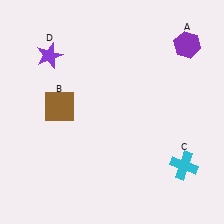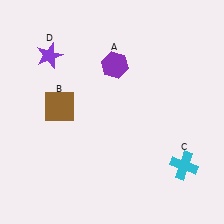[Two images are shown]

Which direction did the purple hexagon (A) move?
The purple hexagon (A) moved left.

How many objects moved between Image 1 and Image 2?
1 object moved between the two images.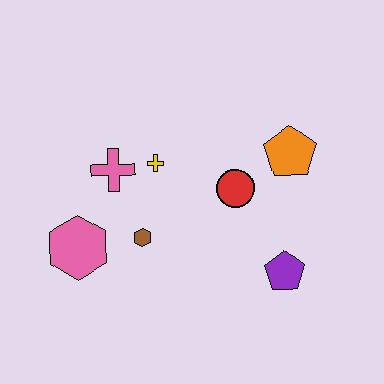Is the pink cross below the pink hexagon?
No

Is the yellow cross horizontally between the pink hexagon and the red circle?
Yes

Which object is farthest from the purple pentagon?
The pink hexagon is farthest from the purple pentagon.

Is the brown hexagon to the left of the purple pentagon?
Yes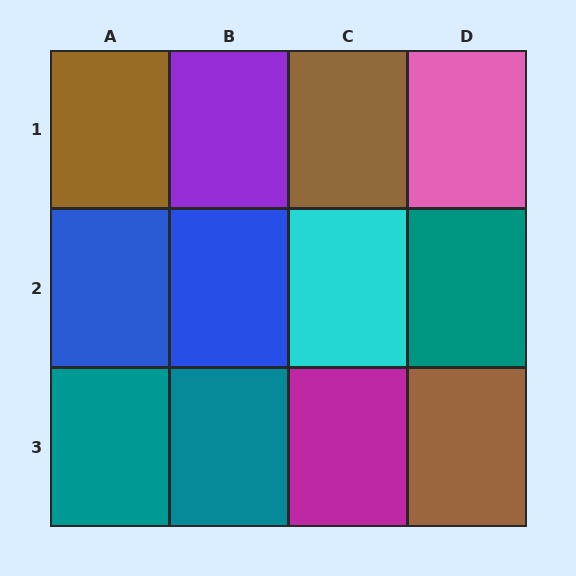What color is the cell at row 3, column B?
Teal.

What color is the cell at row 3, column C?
Magenta.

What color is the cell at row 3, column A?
Teal.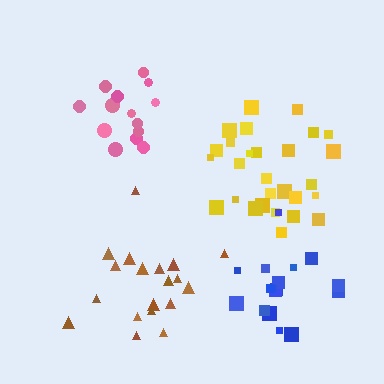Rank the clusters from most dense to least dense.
blue, pink, yellow, brown.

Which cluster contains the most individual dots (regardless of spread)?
Yellow (28).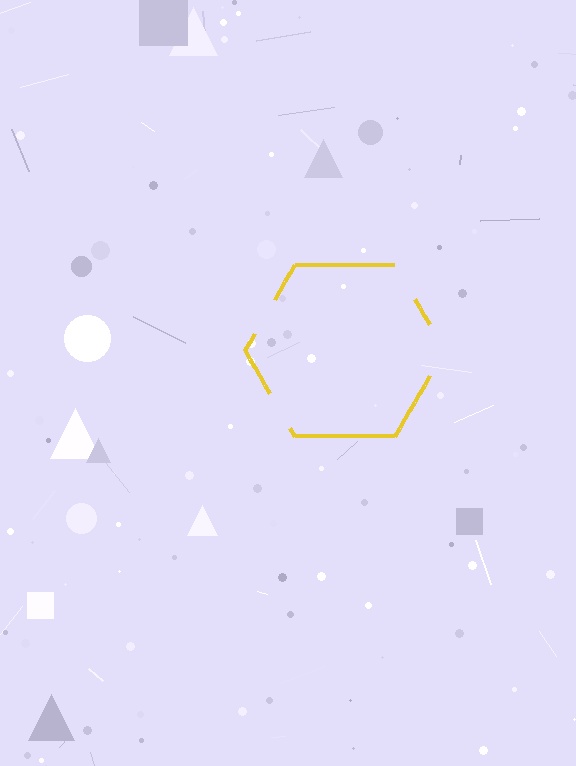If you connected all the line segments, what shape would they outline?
They would outline a hexagon.